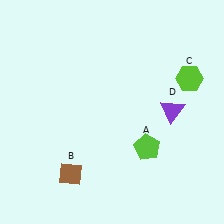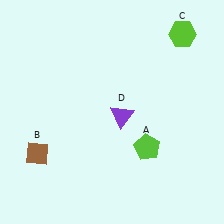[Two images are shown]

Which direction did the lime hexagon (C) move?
The lime hexagon (C) moved up.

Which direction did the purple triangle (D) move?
The purple triangle (D) moved left.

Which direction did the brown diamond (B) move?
The brown diamond (B) moved left.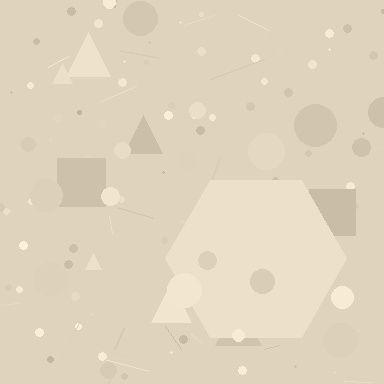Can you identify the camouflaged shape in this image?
The camouflaged shape is a hexagon.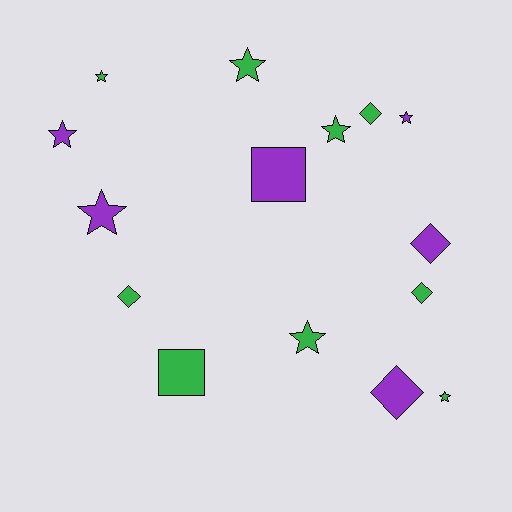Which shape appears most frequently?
Star, with 8 objects.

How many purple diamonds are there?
There are 2 purple diamonds.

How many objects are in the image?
There are 15 objects.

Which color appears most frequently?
Green, with 9 objects.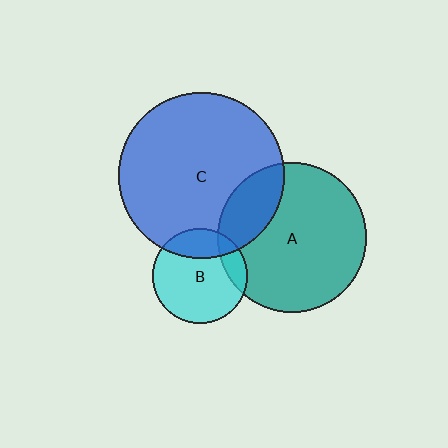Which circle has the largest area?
Circle C (blue).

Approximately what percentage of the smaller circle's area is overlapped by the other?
Approximately 25%.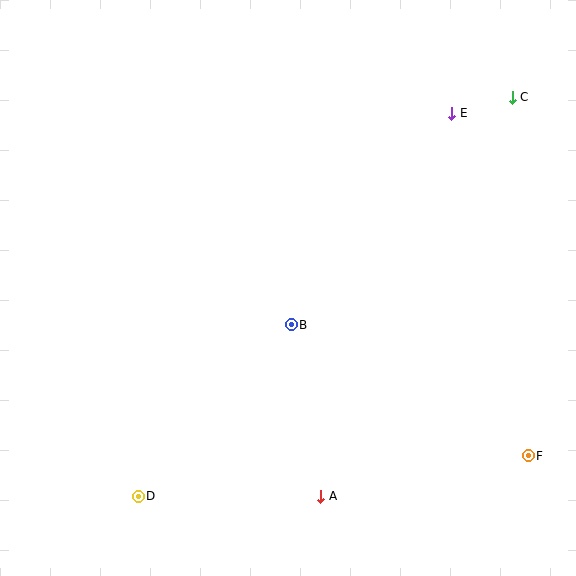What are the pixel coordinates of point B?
Point B is at (291, 325).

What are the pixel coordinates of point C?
Point C is at (512, 97).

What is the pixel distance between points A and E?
The distance between A and E is 405 pixels.